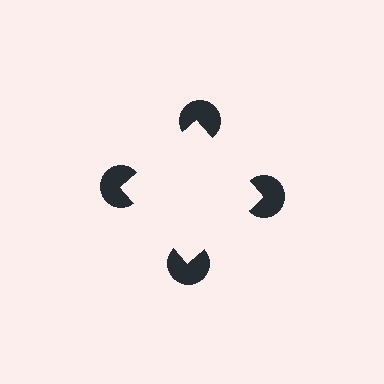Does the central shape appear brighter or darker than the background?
It typically appears slightly brighter than the background, even though no actual brightness change is drawn.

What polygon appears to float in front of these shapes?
An illusory square — its edges are inferred from the aligned wedge cuts in the pac-man discs, not physically drawn.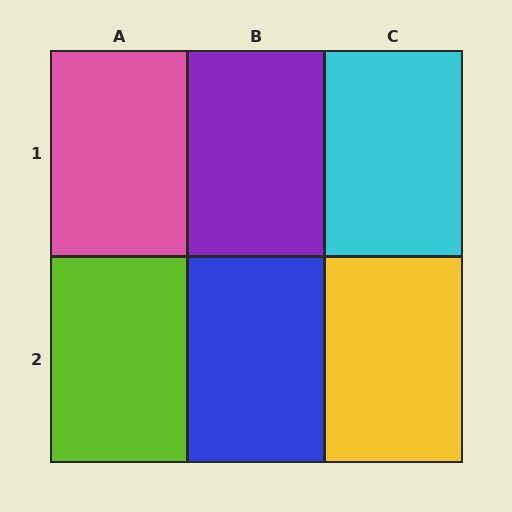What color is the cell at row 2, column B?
Blue.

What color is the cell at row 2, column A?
Lime.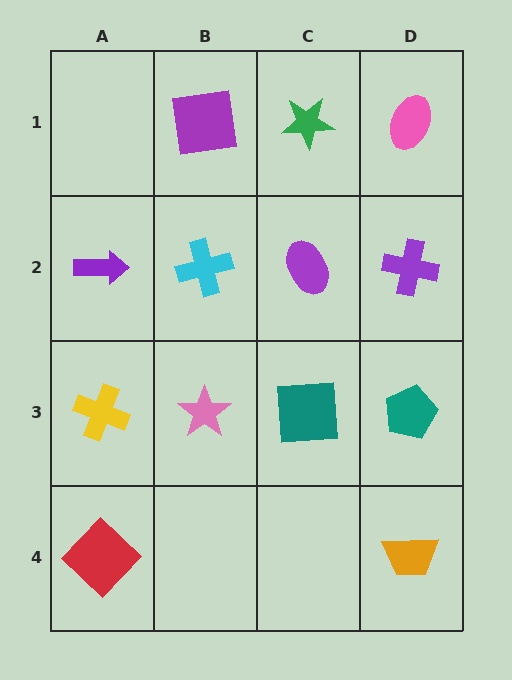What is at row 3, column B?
A pink star.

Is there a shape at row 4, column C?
No, that cell is empty.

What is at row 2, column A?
A purple arrow.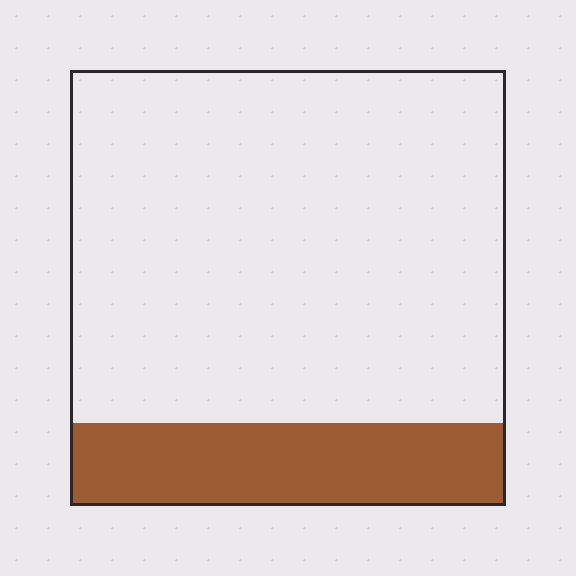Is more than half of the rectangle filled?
No.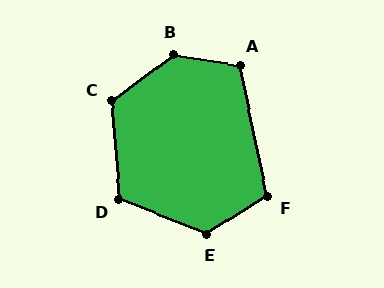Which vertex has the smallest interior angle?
F, at approximately 110 degrees.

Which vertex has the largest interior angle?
B, at approximately 133 degrees.